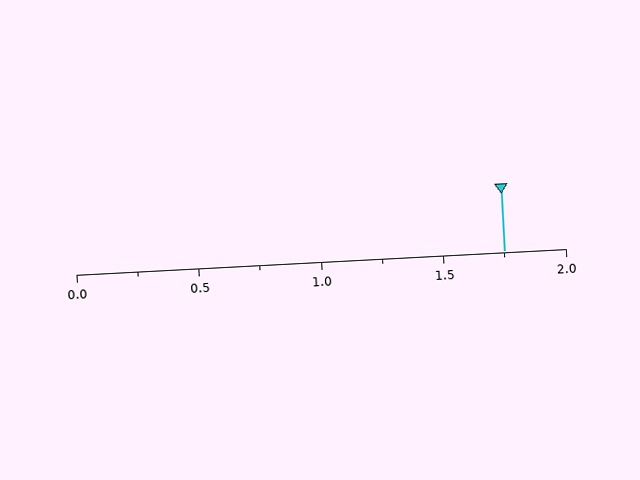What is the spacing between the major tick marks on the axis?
The major ticks are spaced 0.5 apart.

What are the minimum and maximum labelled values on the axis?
The axis runs from 0.0 to 2.0.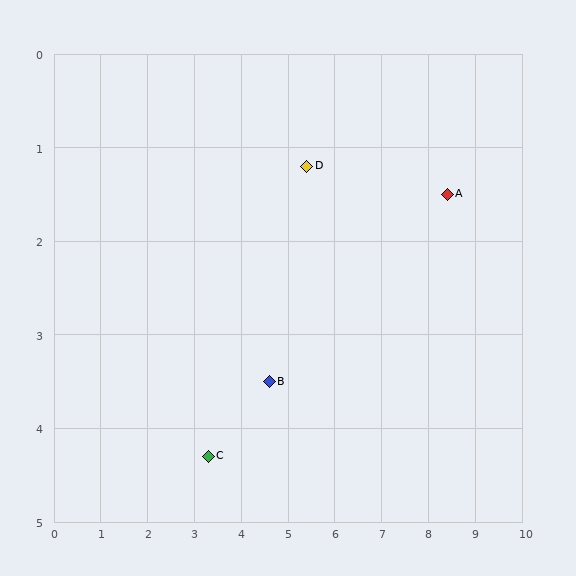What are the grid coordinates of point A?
Point A is at approximately (8.4, 1.5).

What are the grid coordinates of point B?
Point B is at approximately (4.6, 3.5).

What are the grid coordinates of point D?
Point D is at approximately (5.4, 1.2).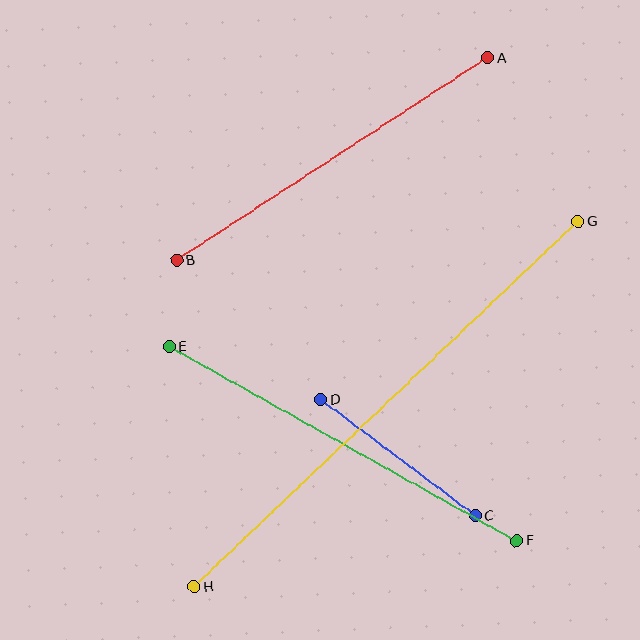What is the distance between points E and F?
The distance is approximately 398 pixels.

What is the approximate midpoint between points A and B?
The midpoint is at approximately (332, 159) pixels.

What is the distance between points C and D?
The distance is approximately 193 pixels.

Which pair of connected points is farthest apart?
Points G and H are farthest apart.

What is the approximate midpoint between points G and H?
The midpoint is at approximately (386, 404) pixels.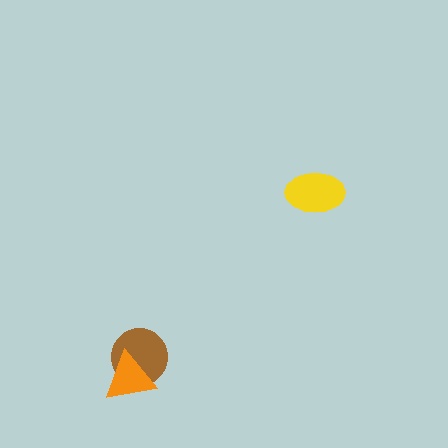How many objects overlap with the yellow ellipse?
0 objects overlap with the yellow ellipse.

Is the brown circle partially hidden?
Yes, it is partially covered by another shape.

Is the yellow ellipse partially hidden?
No, no other shape covers it.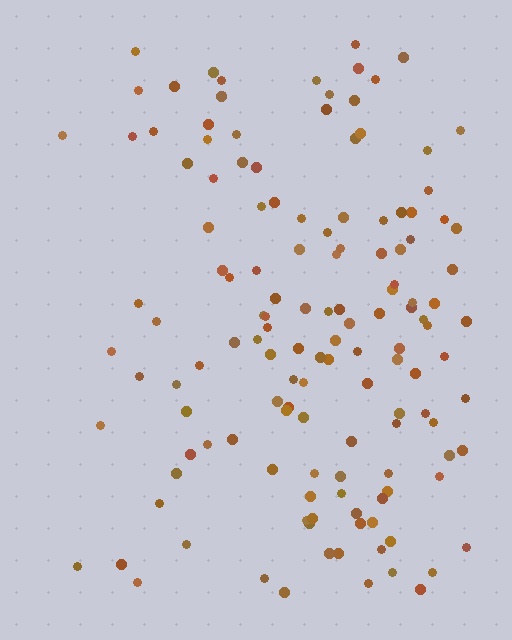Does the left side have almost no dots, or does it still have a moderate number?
Still a moderate number, just noticeably fewer than the right.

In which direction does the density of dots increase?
From left to right, with the right side densest.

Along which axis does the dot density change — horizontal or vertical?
Horizontal.